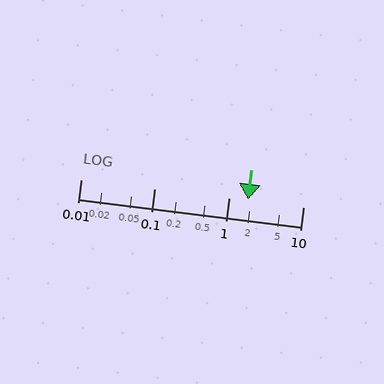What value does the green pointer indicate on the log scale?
The pointer indicates approximately 1.8.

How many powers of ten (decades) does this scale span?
The scale spans 3 decades, from 0.01 to 10.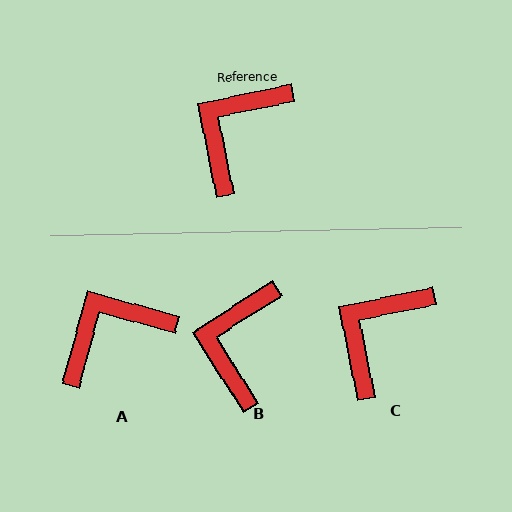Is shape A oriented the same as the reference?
No, it is off by about 27 degrees.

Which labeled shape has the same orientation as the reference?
C.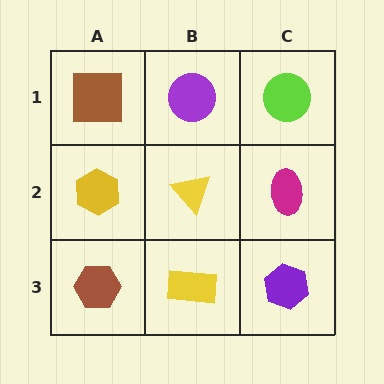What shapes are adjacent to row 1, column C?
A magenta ellipse (row 2, column C), a purple circle (row 1, column B).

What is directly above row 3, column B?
A yellow triangle.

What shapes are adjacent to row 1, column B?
A yellow triangle (row 2, column B), a brown square (row 1, column A), a lime circle (row 1, column C).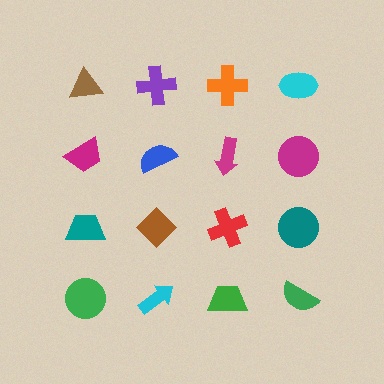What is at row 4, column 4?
A green semicircle.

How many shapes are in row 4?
4 shapes.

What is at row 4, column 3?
A green trapezoid.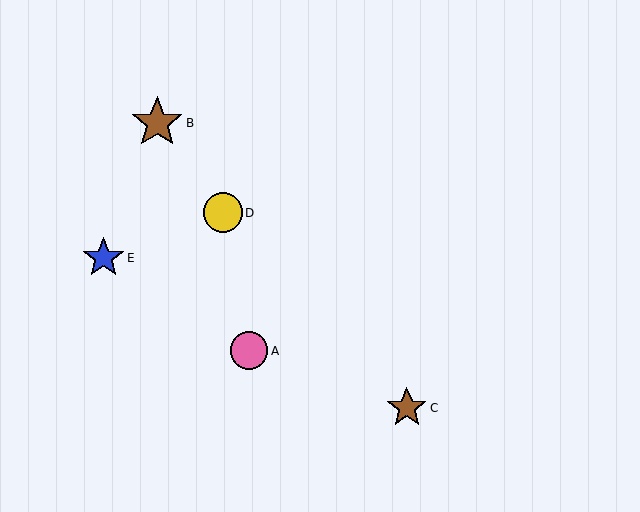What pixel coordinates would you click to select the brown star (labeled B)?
Click at (157, 123) to select the brown star B.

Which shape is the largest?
The brown star (labeled B) is the largest.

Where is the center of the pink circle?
The center of the pink circle is at (249, 351).